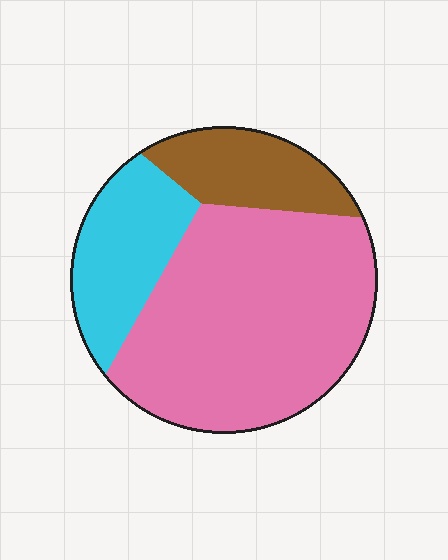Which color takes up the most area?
Pink, at roughly 60%.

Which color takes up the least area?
Brown, at roughly 15%.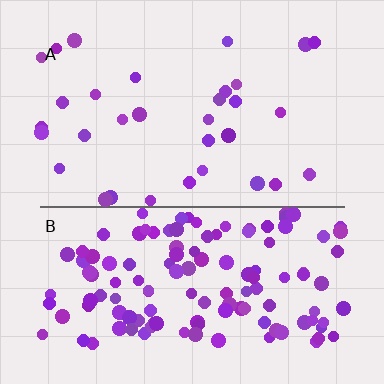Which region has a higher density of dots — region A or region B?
B (the bottom).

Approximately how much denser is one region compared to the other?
Approximately 4.0× — region B over region A.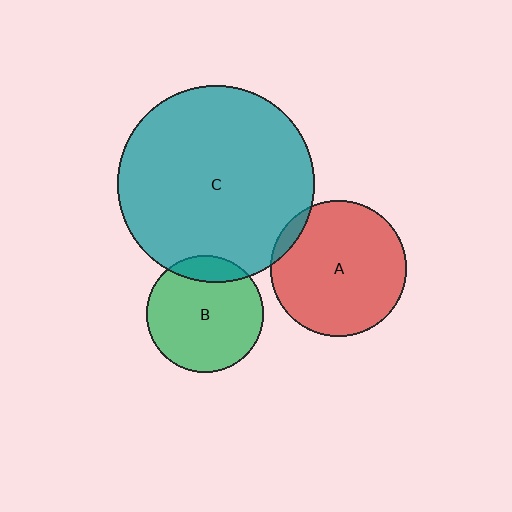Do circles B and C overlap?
Yes.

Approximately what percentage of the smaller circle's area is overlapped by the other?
Approximately 15%.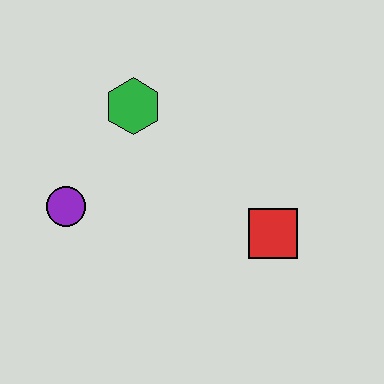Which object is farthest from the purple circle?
The red square is farthest from the purple circle.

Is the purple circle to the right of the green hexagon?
No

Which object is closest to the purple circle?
The green hexagon is closest to the purple circle.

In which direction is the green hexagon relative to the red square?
The green hexagon is to the left of the red square.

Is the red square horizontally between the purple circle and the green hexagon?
No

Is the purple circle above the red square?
Yes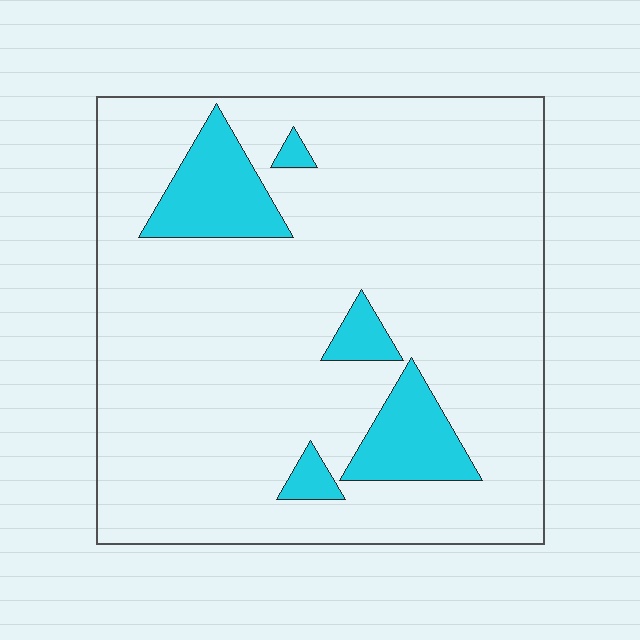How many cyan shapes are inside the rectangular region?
5.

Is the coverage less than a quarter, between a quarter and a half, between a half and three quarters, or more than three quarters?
Less than a quarter.